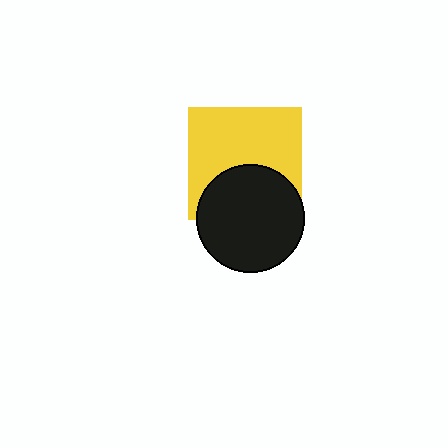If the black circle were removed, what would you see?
You would see the complete yellow square.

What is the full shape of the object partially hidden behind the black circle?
The partially hidden object is a yellow square.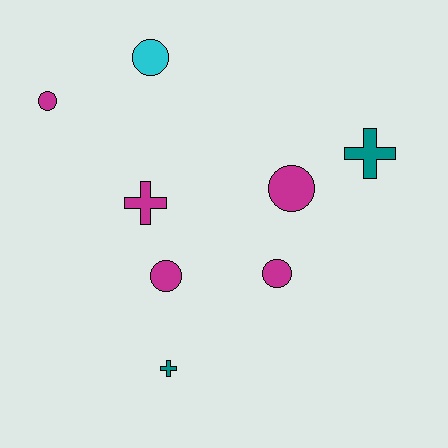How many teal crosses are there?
There are 2 teal crosses.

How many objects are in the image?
There are 8 objects.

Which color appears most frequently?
Magenta, with 5 objects.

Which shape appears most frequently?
Circle, with 5 objects.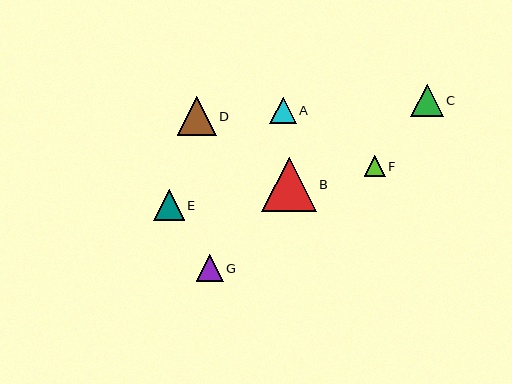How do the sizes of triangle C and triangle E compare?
Triangle C and triangle E are approximately the same size.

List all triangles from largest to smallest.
From largest to smallest: B, D, C, E, G, A, F.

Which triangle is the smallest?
Triangle F is the smallest with a size of approximately 21 pixels.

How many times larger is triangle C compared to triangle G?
Triangle C is approximately 1.2 times the size of triangle G.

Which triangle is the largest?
Triangle B is the largest with a size of approximately 55 pixels.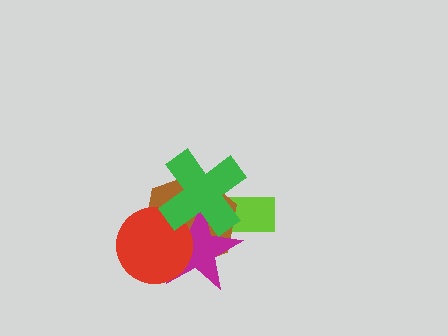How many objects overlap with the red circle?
3 objects overlap with the red circle.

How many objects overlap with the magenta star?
4 objects overlap with the magenta star.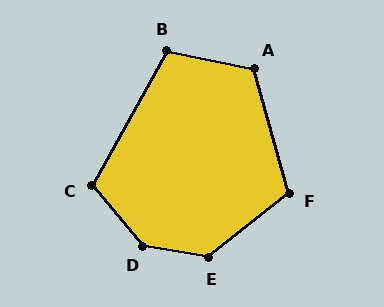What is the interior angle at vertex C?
Approximately 111 degrees (obtuse).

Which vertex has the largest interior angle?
D, at approximately 139 degrees.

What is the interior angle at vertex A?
Approximately 117 degrees (obtuse).